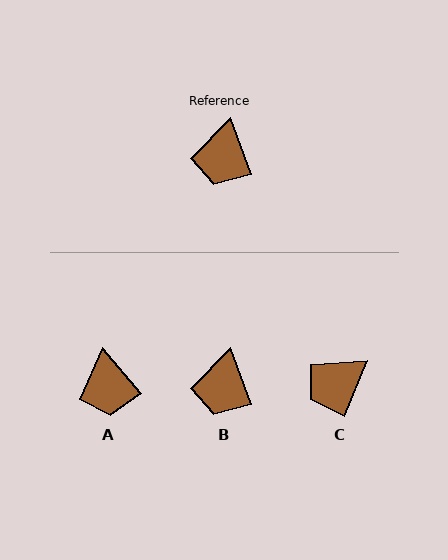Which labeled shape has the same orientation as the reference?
B.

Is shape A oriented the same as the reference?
No, it is off by about 20 degrees.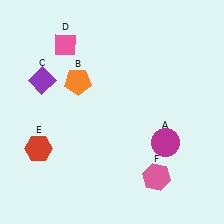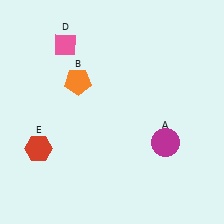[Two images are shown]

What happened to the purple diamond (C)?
The purple diamond (C) was removed in Image 2. It was in the top-left area of Image 1.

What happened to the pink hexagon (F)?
The pink hexagon (F) was removed in Image 2. It was in the bottom-right area of Image 1.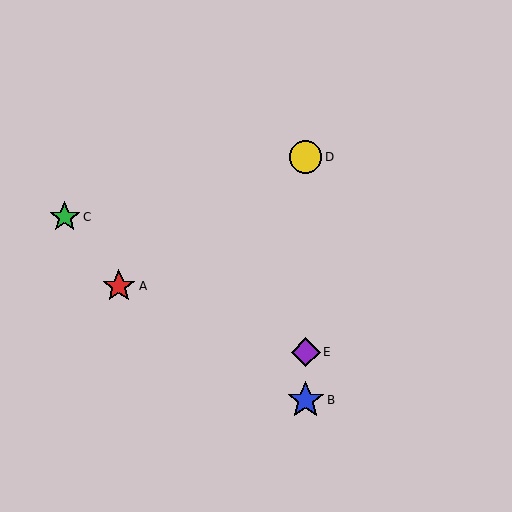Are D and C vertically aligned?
No, D is at x≈306 and C is at x≈65.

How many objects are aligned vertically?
3 objects (B, D, E) are aligned vertically.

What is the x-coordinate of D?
Object D is at x≈306.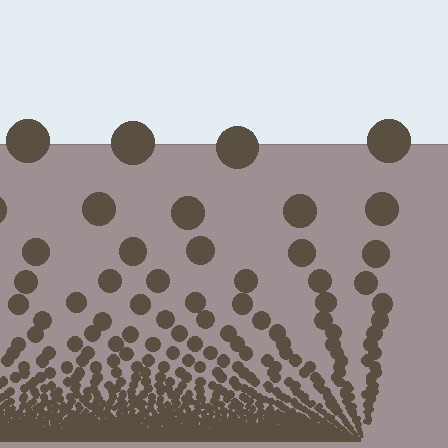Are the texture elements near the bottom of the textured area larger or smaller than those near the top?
Smaller. The gradient is inverted — elements near the bottom are smaller and denser.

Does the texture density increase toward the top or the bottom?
Density increases toward the bottom.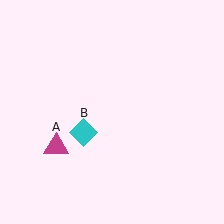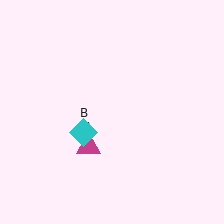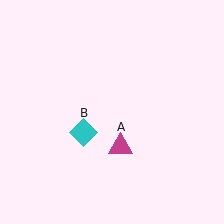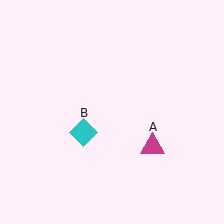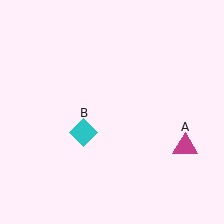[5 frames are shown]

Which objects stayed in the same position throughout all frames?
Cyan diamond (object B) remained stationary.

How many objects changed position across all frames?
1 object changed position: magenta triangle (object A).